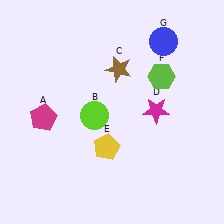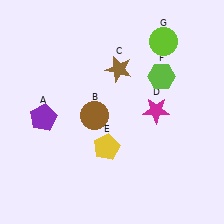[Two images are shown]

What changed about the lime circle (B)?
In Image 1, B is lime. In Image 2, it changed to brown.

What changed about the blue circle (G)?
In Image 1, G is blue. In Image 2, it changed to lime.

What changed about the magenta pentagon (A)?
In Image 1, A is magenta. In Image 2, it changed to purple.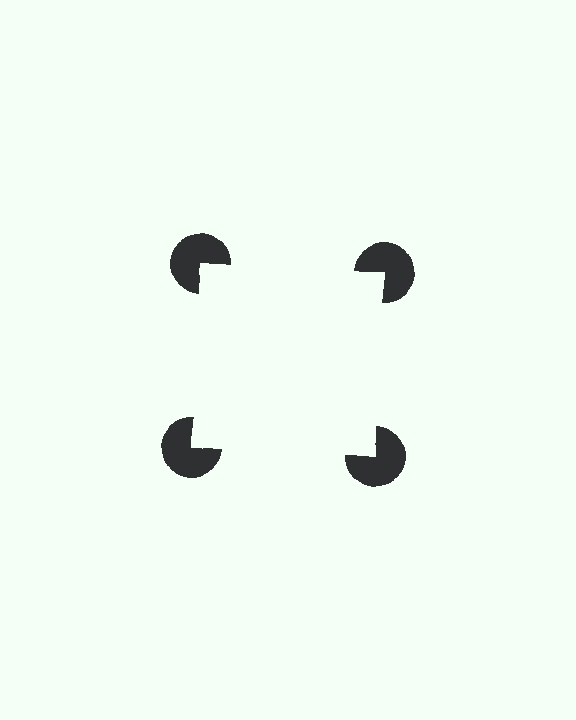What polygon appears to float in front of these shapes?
An illusory square — its edges are inferred from the aligned wedge cuts in the pac-man discs, not physically drawn.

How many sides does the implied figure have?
4 sides.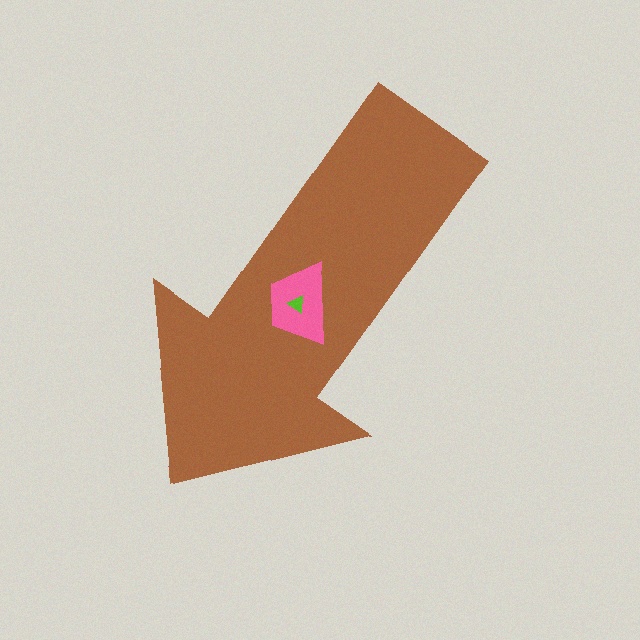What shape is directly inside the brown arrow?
The pink trapezoid.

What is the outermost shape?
The brown arrow.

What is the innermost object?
The lime triangle.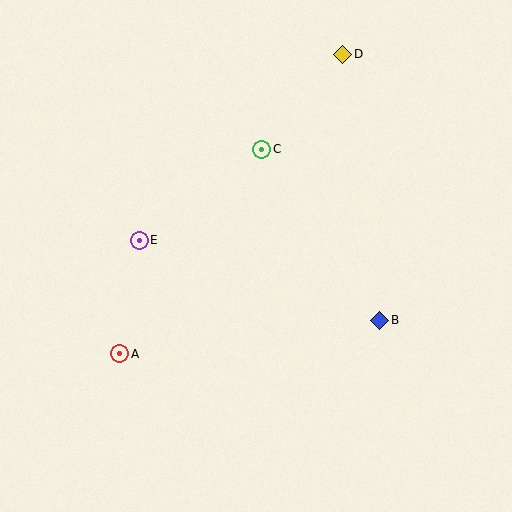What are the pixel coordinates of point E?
Point E is at (139, 240).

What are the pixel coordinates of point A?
Point A is at (120, 354).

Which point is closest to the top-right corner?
Point D is closest to the top-right corner.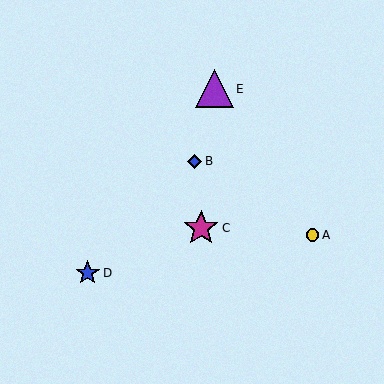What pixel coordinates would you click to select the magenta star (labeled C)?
Click at (201, 228) to select the magenta star C.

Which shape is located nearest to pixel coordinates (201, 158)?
The blue diamond (labeled B) at (195, 161) is nearest to that location.